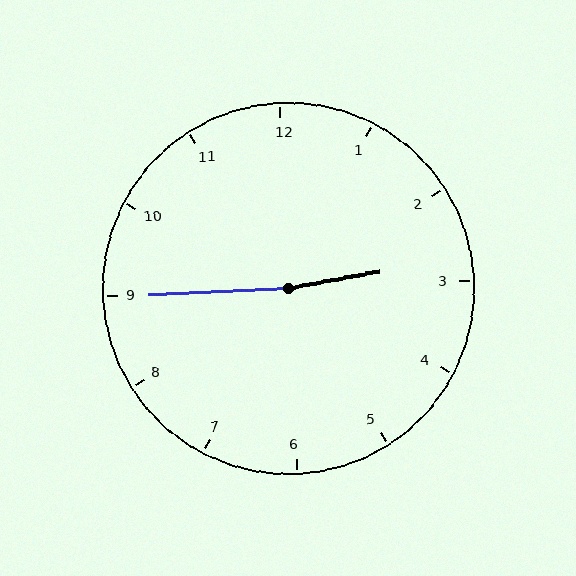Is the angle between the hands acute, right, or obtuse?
It is obtuse.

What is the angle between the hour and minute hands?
Approximately 172 degrees.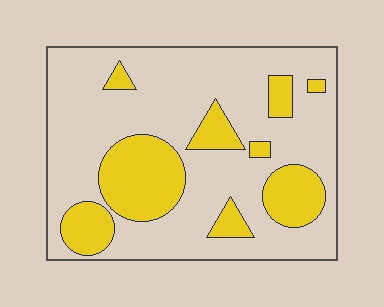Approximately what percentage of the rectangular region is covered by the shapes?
Approximately 25%.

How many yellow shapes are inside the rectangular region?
9.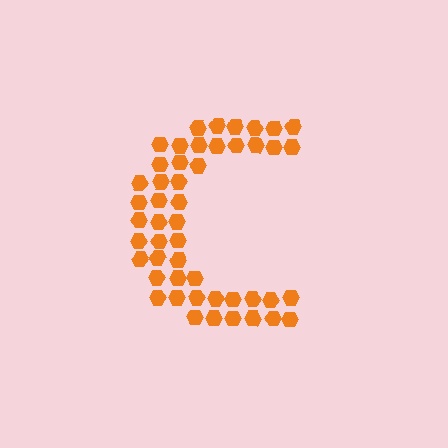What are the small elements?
The small elements are hexagons.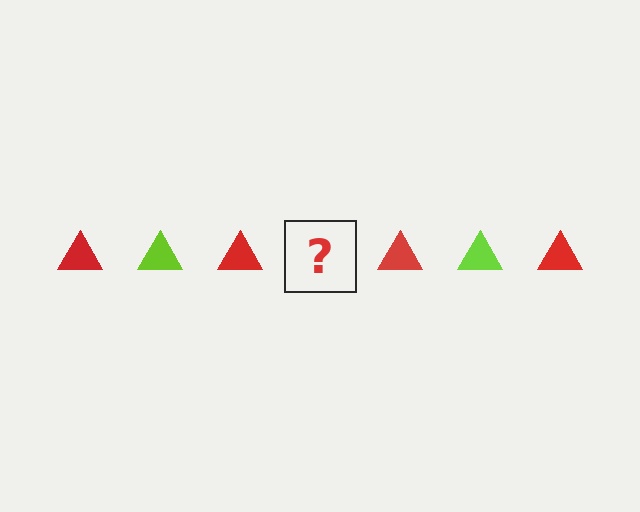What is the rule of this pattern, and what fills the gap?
The rule is that the pattern cycles through red, lime triangles. The gap should be filled with a lime triangle.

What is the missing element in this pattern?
The missing element is a lime triangle.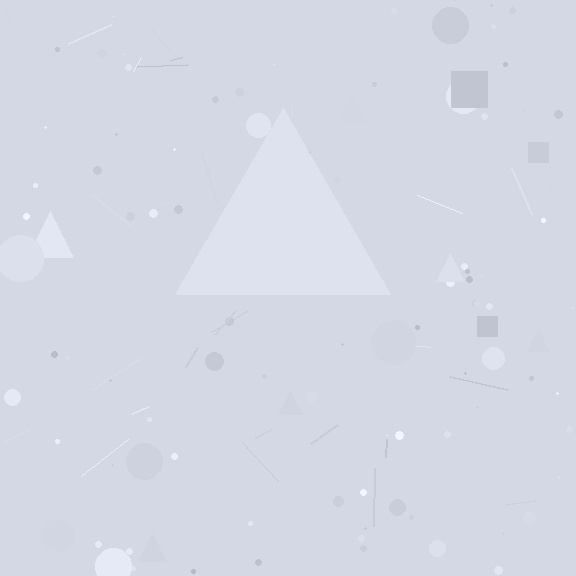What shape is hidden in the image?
A triangle is hidden in the image.